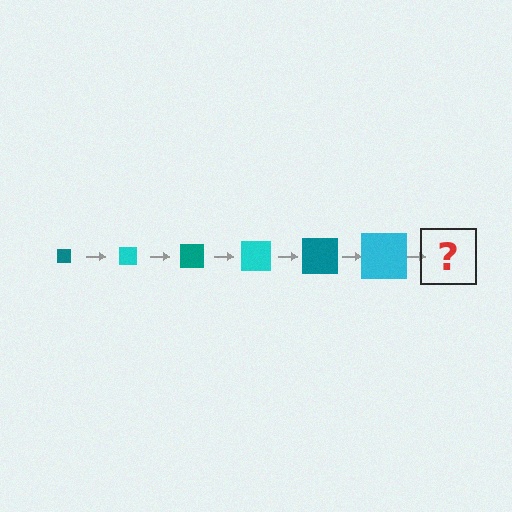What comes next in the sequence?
The next element should be a teal square, larger than the previous one.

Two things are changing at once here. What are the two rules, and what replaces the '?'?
The two rules are that the square grows larger each step and the color cycles through teal and cyan. The '?' should be a teal square, larger than the previous one.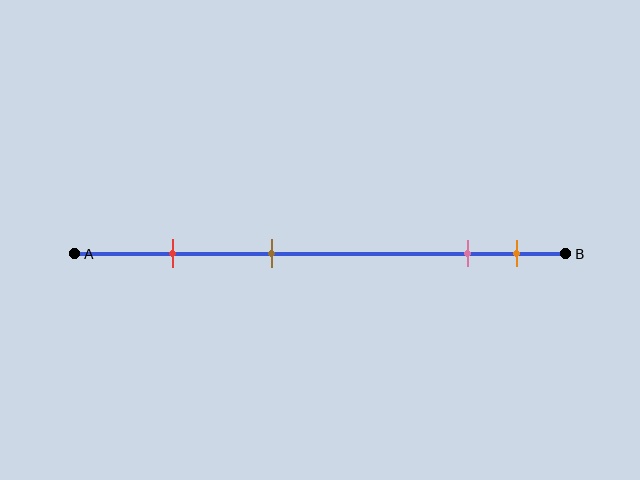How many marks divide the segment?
There are 4 marks dividing the segment.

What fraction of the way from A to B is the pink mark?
The pink mark is approximately 80% (0.8) of the way from A to B.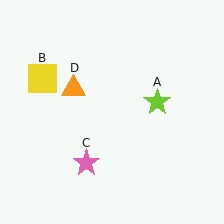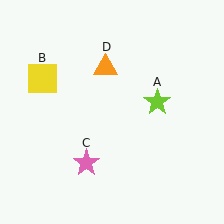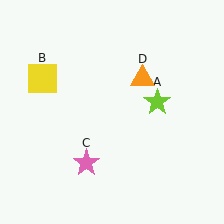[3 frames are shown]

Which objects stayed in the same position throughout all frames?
Lime star (object A) and yellow square (object B) and pink star (object C) remained stationary.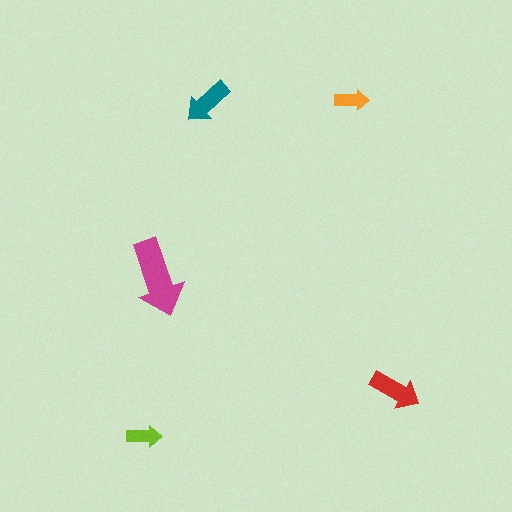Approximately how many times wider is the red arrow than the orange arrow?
About 1.5 times wider.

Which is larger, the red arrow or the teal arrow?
The red one.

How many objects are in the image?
There are 5 objects in the image.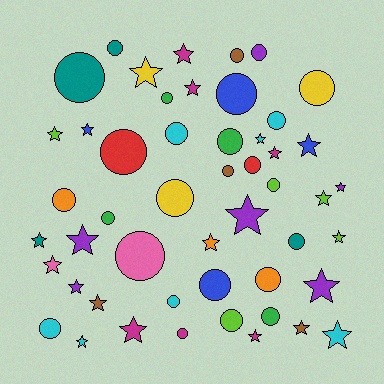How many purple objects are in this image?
There are 6 purple objects.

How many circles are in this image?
There are 26 circles.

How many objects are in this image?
There are 50 objects.